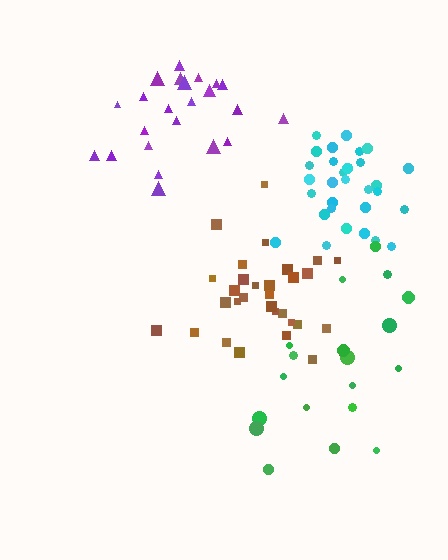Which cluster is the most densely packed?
Cyan.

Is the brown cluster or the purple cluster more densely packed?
Brown.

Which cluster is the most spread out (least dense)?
Green.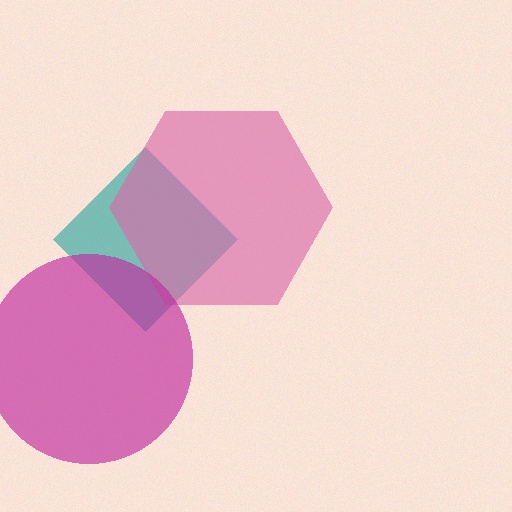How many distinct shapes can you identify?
There are 3 distinct shapes: a teal diamond, a pink hexagon, a magenta circle.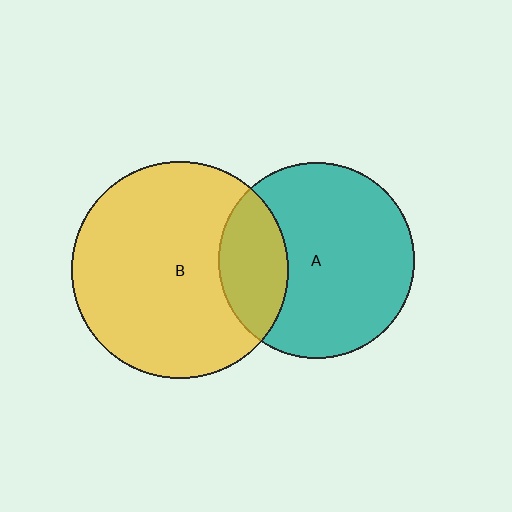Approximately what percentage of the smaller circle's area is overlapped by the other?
Approximately 25%.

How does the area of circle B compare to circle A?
Approximately 1.2 times.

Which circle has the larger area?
Circle B (yellow).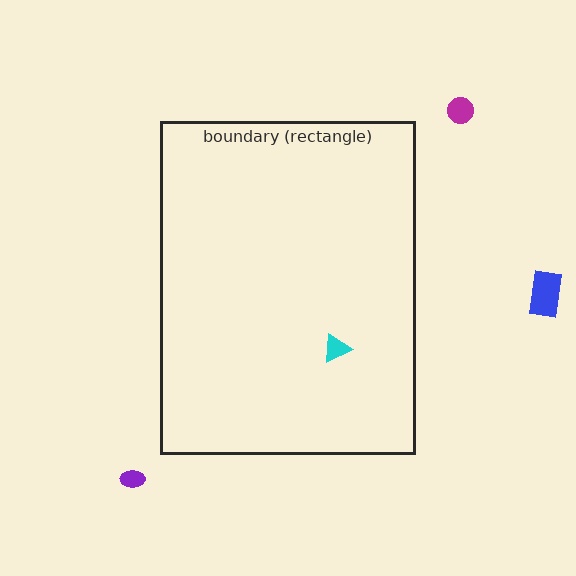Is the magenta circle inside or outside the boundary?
Outside.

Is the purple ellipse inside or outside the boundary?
Outside.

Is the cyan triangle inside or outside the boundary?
Inside.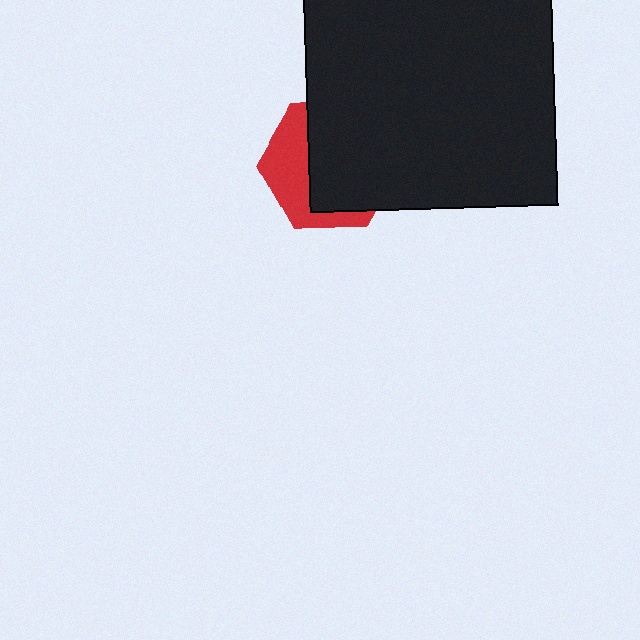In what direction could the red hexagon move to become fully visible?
The red hexagon could move left. That would shift it out from behind the black rectangle entirely.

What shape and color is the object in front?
The object in front is a black rectangle.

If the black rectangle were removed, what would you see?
You would see the complete red hexagon.